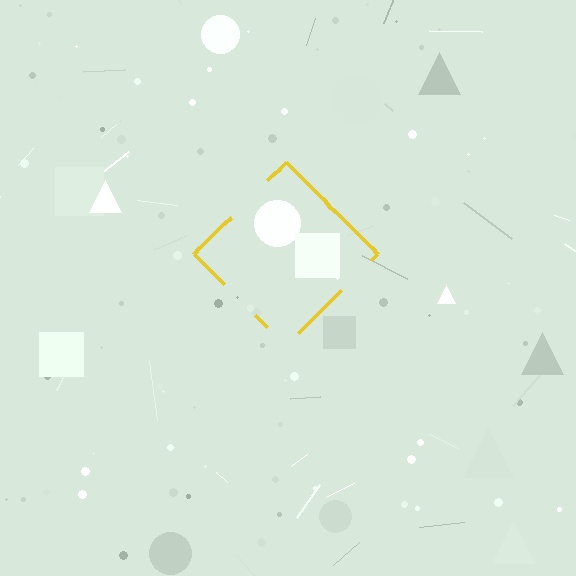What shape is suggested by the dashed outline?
The dashed outline suggests a diamond.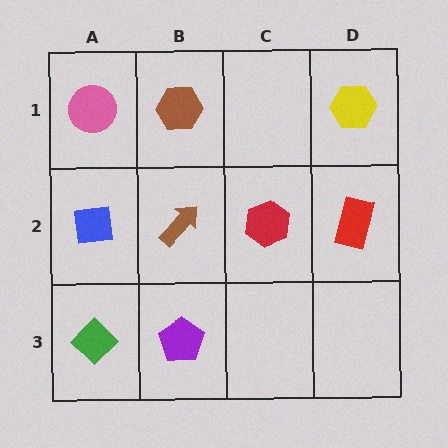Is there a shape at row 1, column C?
No, that cell is empty.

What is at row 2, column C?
A red hexagon.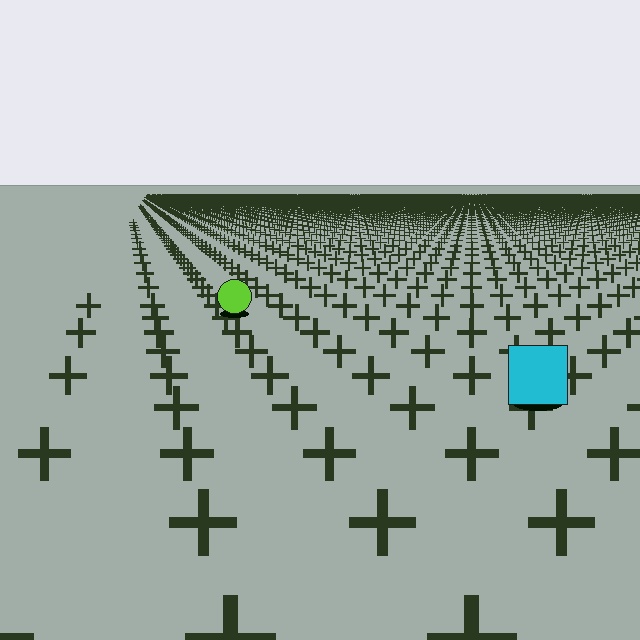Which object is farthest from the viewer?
The lime circle is farthest from the viewer. It appears smaller and the ground texture around it is denser.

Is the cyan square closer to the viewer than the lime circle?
Yes. The cyan square is closer — you can tell from the texture gradient: the ground texture is coarser near it.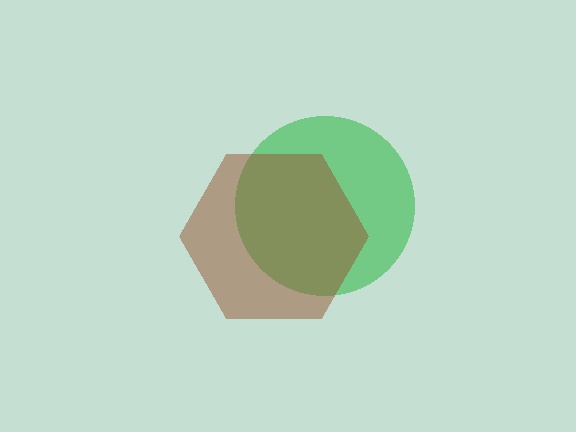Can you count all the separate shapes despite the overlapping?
Yes, there are 2 separate shapes.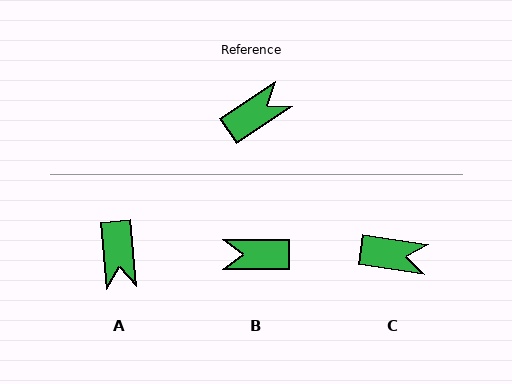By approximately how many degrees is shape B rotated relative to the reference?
Approximately 147 degrees counter-clockwise.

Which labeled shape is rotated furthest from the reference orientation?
B, about 147 degrees away.